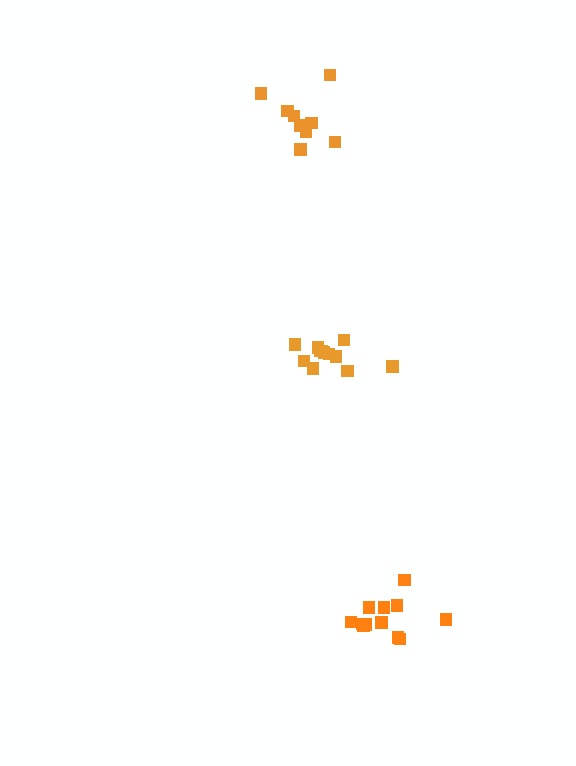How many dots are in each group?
Group 1: 12 dots, Group 2: 12 dots, Group 3: 9 dots (33 total).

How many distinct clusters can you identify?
There are 3 distinct clusters.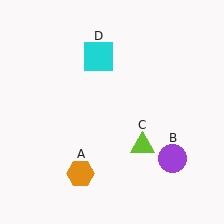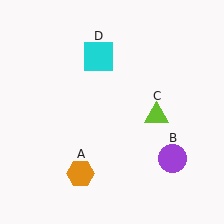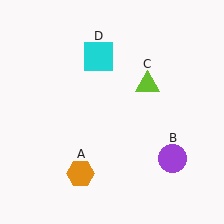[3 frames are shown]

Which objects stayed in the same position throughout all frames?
Orange hexagon (object A) and purple circle (object B) and cyan square (object D) remained stationary.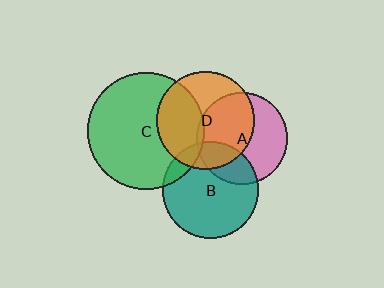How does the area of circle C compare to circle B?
Approximately 1.5 times.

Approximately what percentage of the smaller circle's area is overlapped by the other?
Approximately 15%.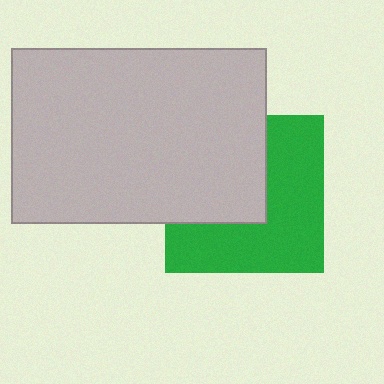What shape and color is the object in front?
The object in front is a light gray rectangle.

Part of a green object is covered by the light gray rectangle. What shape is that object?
It is a square.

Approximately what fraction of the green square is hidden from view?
Roughly 44% of the green square is hidden behind the light gray rectangle.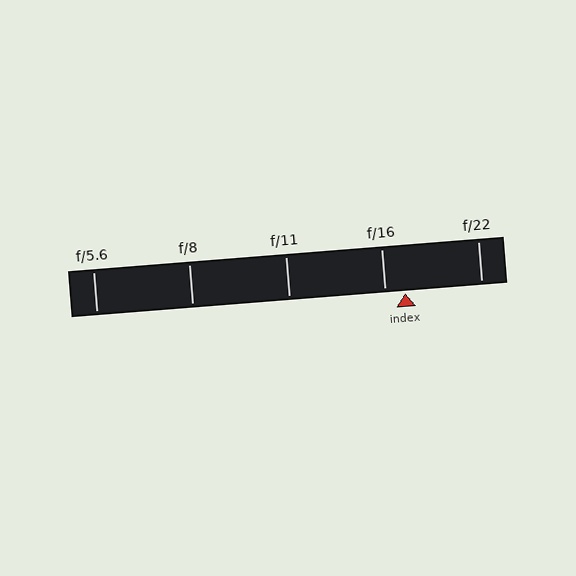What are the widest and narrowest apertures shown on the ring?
The widest aperture shown is f/5.6 and the narrowest is f/22.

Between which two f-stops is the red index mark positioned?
The index mark is between f/16 and f/22.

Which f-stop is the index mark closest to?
The index mark is closest to f/16.